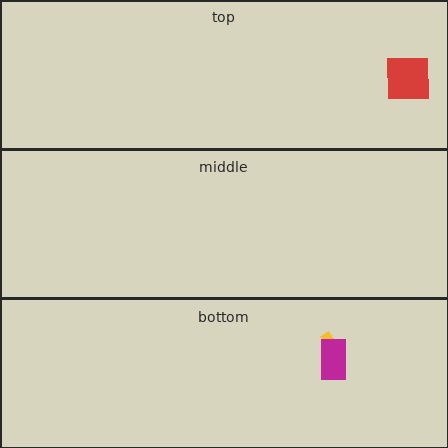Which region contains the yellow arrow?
The bottom region.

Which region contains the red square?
The top region.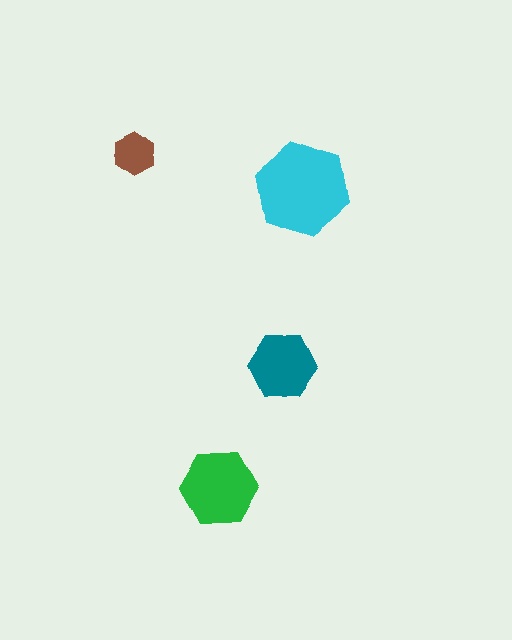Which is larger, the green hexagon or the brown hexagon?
The green one.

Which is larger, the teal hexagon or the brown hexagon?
The teal one.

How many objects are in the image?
There are 4 objects in the image.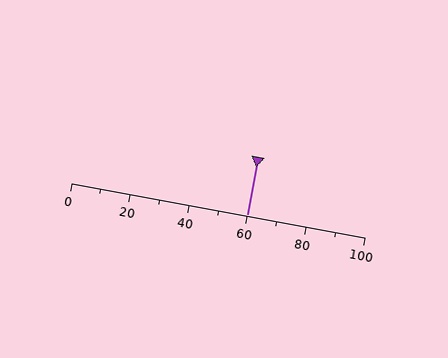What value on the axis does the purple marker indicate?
The marker indicates approximately 60.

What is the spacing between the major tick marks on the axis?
The major ticks are spaced 20 apart.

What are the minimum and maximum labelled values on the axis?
The axis runs from 0 to 100.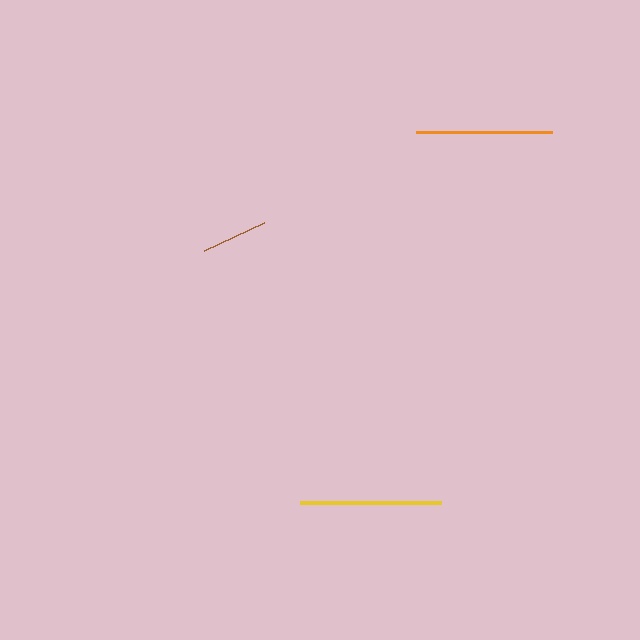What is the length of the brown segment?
The brown segment is approximately 66 pixels long.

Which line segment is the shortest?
The brown line is the shortest at approximately 66 pixels.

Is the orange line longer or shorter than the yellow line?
The yellow line is longer than the orange line.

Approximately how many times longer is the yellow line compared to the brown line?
The yellow line is approximately 2.1 times the length of the brown line.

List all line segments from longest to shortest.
From longest to shortest: yellow, orange, brown.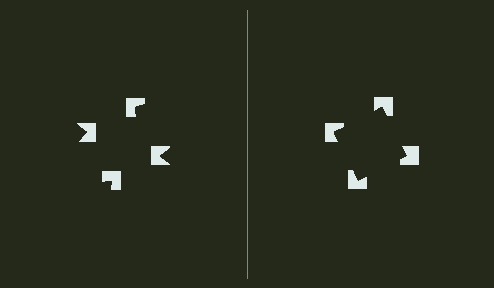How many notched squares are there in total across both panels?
8 — 4 on each side.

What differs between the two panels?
The notched squares are positioned identically on both sides; only the wedge orientations differ. On the right they align to a square; on the left they are misaligned.